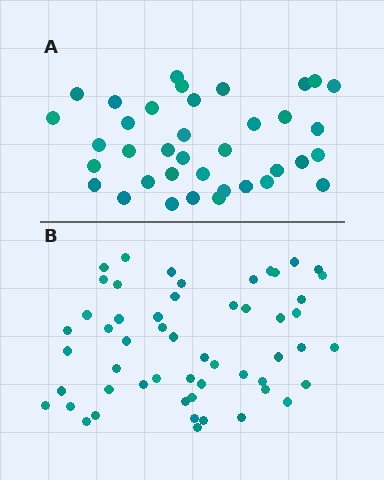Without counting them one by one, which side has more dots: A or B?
Region B (the bottom region) has more dots.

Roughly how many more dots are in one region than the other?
Region B has approximately 15 more dots than region A.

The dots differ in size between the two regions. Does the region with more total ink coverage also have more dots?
No. Region A has more total ink coverage because its dots are larger, but region B actually contains more individual dots. Total area can be misleading — the number of items is what matters here.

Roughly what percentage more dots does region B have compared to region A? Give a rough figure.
About 45% more.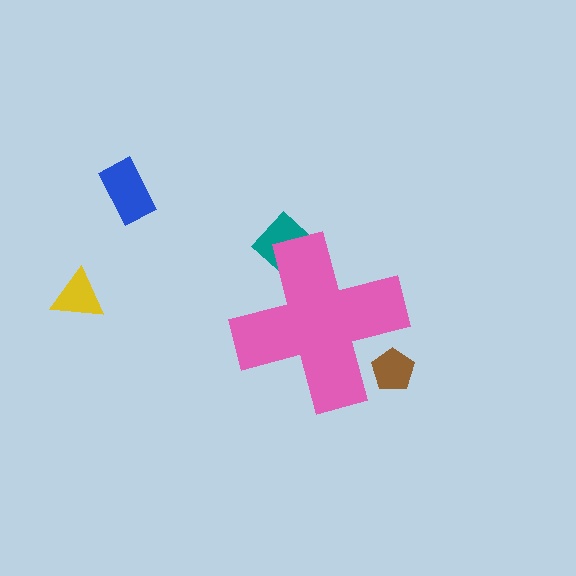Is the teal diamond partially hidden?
Yes, the teal diamond is partially hidden behind the pink cross.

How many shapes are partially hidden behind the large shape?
2 shapes are partially hidden.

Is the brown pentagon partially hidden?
Yes, the brown pentagon is partially hidden behind the pink cross.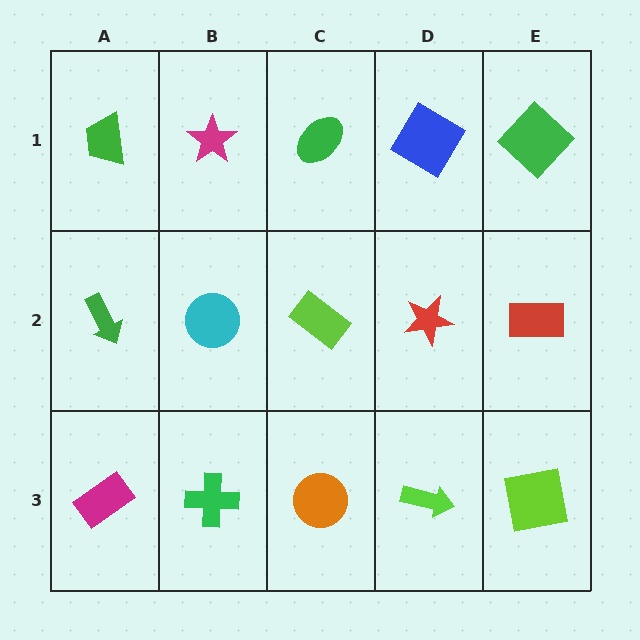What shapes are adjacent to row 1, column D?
A red star (row 2, column D), a green ellipse (row 1, column C), a green diamond (row 1, column E).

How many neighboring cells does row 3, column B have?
3.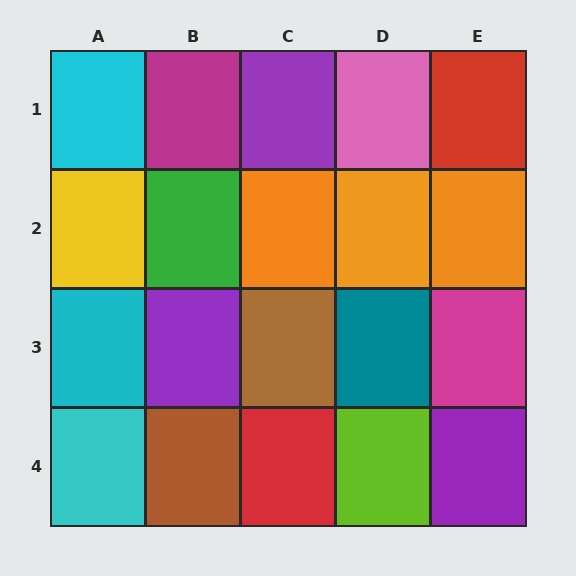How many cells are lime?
1 cell is lime.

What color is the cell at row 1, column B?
Magenta.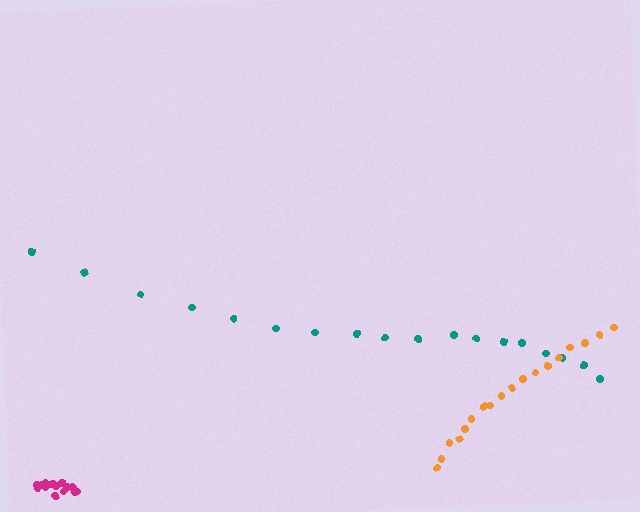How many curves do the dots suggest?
There are 3 distinct paths.